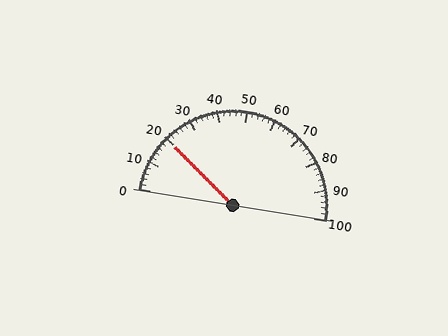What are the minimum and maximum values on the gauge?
The gauge ranges from 0 to 100.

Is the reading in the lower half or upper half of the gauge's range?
The reading is in the lower half of the range (0 to 100).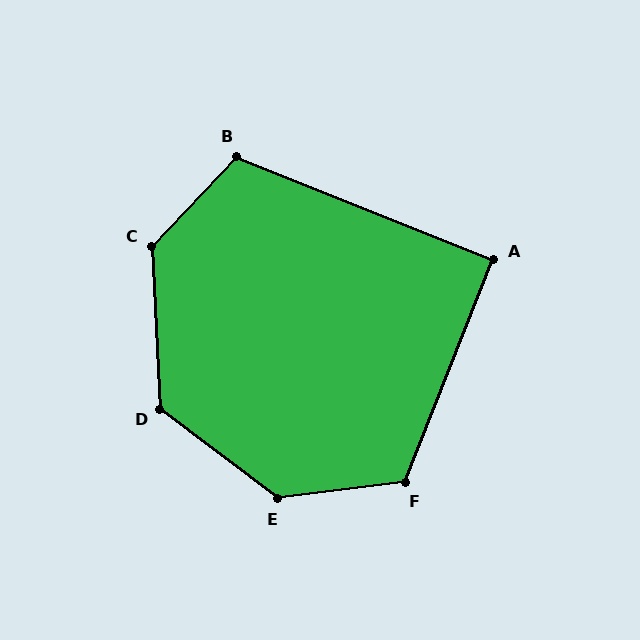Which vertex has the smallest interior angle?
A, at approximately 90 degrees.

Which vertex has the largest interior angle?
E, at approximately 136 degrees.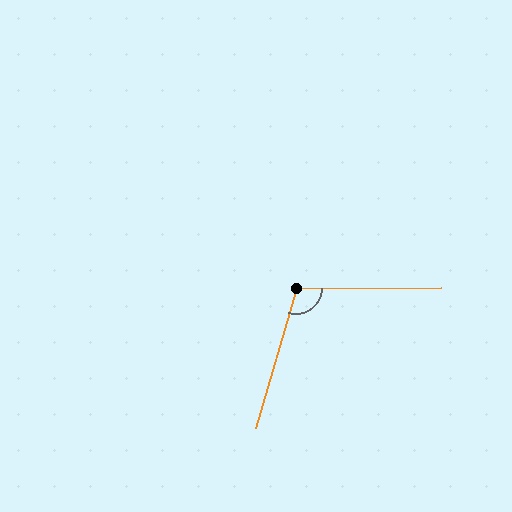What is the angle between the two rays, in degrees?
Approximately 106 degrees.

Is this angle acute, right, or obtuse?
It is obtuse.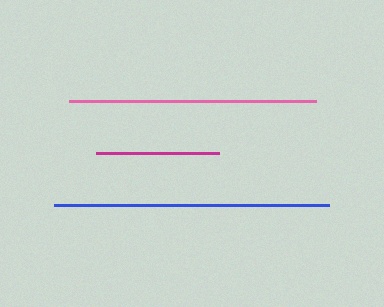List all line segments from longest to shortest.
From longest to shortest: blue, pink, magenta.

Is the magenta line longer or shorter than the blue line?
The blue line is longer than the magenta line.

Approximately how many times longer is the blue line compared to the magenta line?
The blue line is approximately 2.2 times the length of the magenta line.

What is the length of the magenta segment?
The magenta segment is approximately 123 pixels long.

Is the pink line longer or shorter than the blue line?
The blue line is longer than the pink line.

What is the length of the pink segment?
The pink segment is approximately 247 pixels long.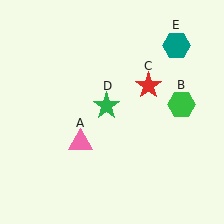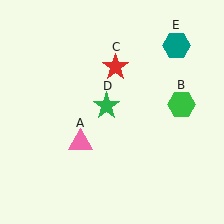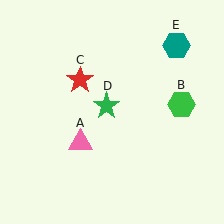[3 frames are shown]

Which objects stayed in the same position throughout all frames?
Pink triangle (object A) and green hexagon (object B) and green star (object D) and teal hexagon (object E) remained stationary.